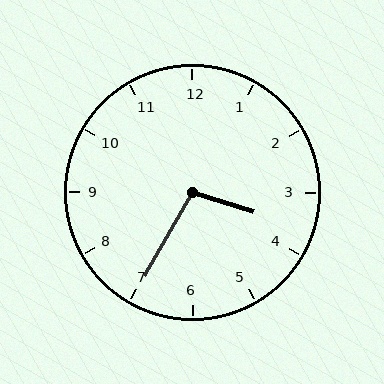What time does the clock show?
3:35.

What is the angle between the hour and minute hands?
Approximately 102 degrees.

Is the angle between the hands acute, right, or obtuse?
It is obtuse.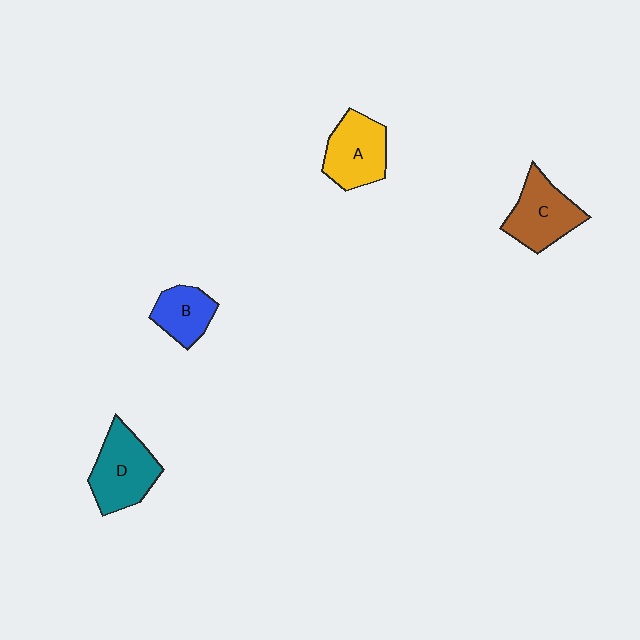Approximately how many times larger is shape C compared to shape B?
Approximately 1.4 times.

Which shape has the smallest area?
Shape B (blue).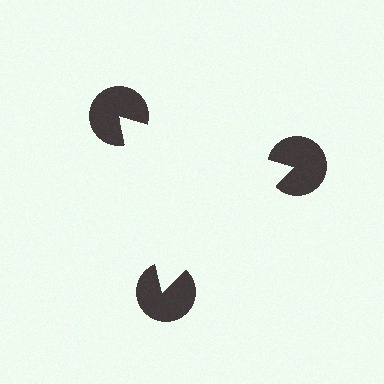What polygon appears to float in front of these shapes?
An illusory triangle — its edges are inferred from the aligned wedge cuts in the pac-man discs, not physically drawn.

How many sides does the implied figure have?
3 sides.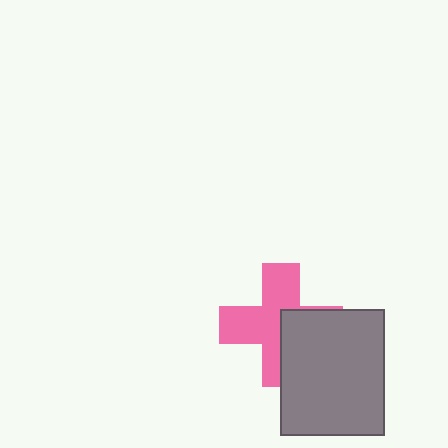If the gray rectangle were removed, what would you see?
You would see the complete pink cross.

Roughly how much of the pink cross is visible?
About half of it is visible (roughly 62%).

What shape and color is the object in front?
The object in front is a gray rectangle.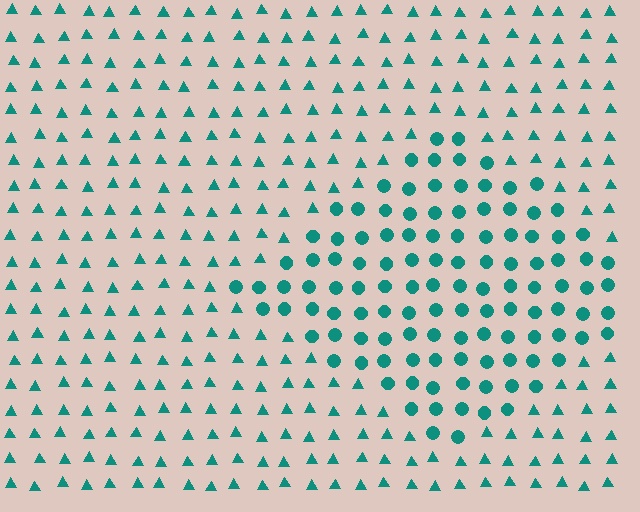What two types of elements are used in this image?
The image uses circles inside the diamond region and triangles outside it.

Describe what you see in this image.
The image is filled with small teal elements arranged in a uniform grid. A diamond-shaped region contains circles, while the surrounding area contains triangles. The boundary is defined purely by the change in element shape.